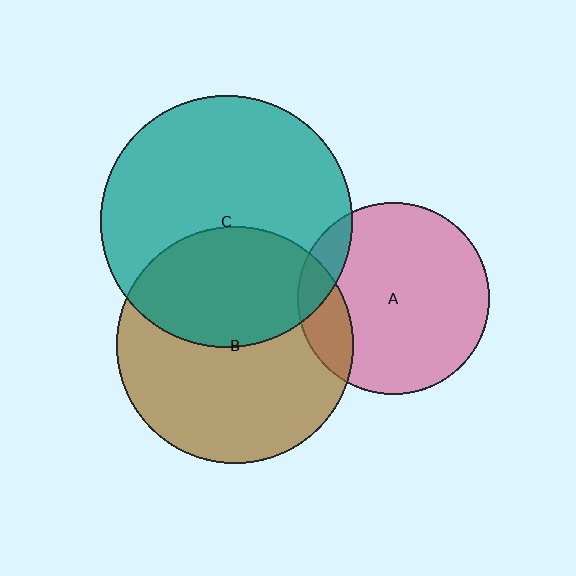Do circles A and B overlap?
Yes.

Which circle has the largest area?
Circle C (teal).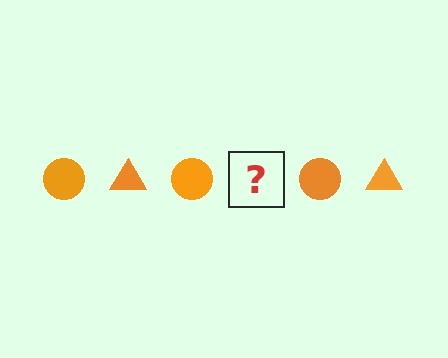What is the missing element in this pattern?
The missing element is an orange triangle.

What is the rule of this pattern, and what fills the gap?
The rule is that the pattern cycles through circle, triangle shapes in orange. The gap should be filled with an orange triangle.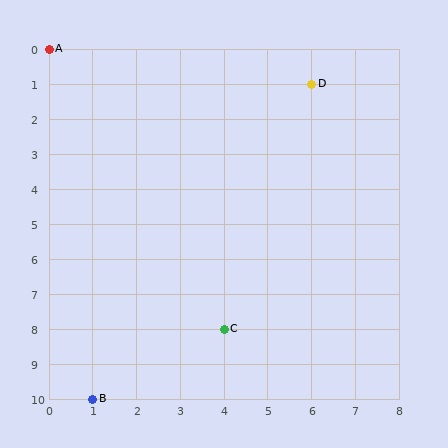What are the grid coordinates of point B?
Point B is at grid coordinates (1, 10).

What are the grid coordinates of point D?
Point D is at grid coordinates (6, 1).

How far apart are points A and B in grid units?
Points A and B are 1 column and 10 rows apart (about 10.0 grid units diagonally).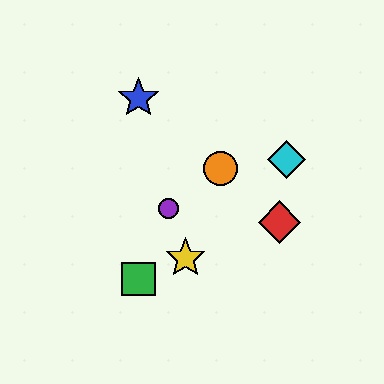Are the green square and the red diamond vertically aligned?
No, the green square is at x≈138 and the red diamond is at x≈280.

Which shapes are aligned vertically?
The blue star, the green square are aligned vertically.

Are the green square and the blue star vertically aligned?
Yes, both are at x≈138.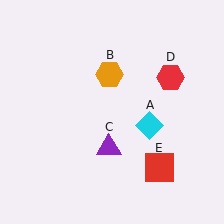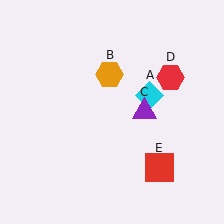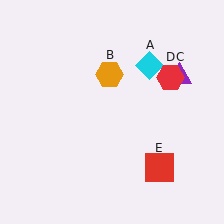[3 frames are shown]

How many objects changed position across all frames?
2 objects changed position: cyan diamond (object A), purple triangle (object C).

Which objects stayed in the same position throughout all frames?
Orange hexagon (object B) and red hexagon (object D) and red square (object E) remained stationary.